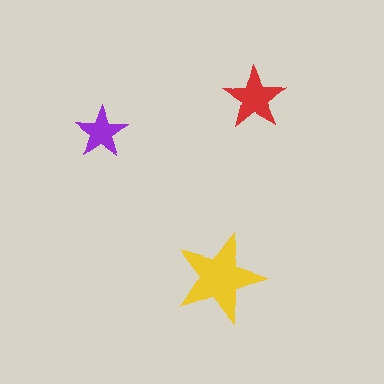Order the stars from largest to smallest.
the yellow one, the red one, the purple one.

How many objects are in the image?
There are 3 objects in the image.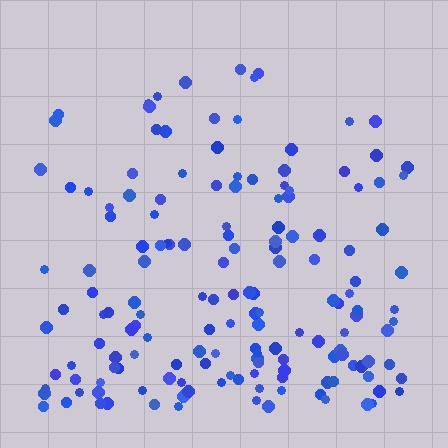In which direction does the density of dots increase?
From top to bottom, with the bottom side densest.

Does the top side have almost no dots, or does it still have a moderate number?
Still a moderate number, just noticeably fewer than the bottom.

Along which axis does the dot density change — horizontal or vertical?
Vertical.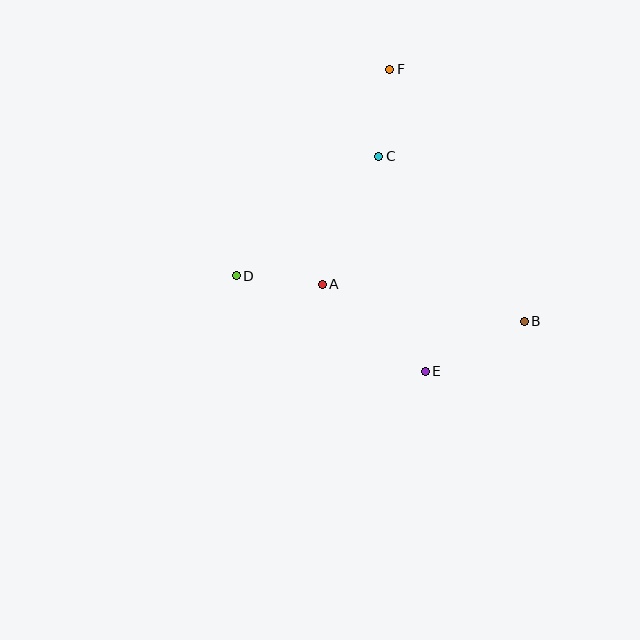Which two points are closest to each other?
Points A and D are closest to each other.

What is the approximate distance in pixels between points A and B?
The distance between A and B is approximately 205 pixels.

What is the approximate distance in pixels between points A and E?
The distance between A and E is approximately 135 pixels.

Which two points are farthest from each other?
Points E and F are farthest from each other.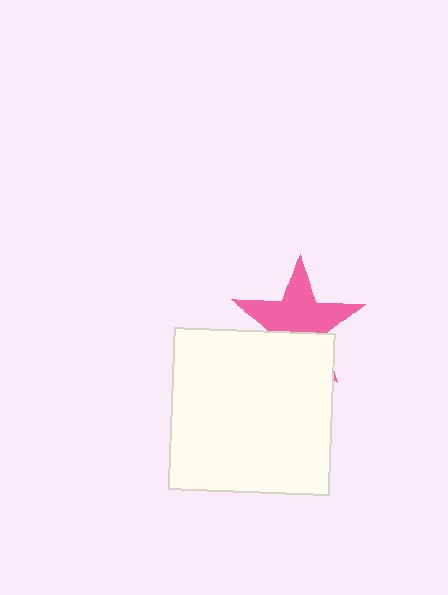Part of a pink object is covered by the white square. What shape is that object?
It is a star.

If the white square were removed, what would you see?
You would see the complete pink star.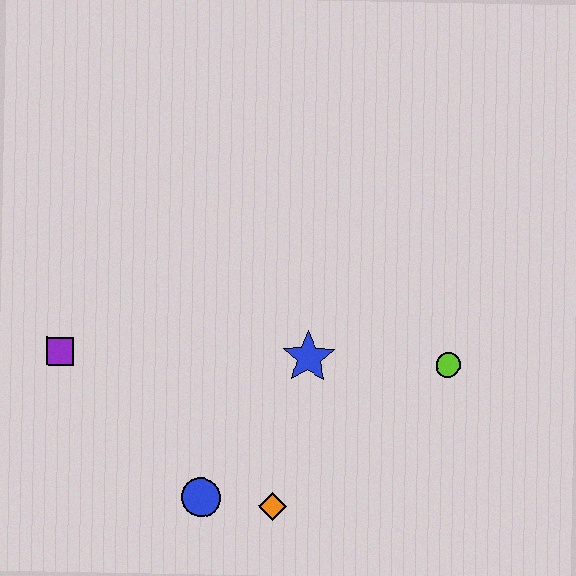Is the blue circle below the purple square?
Yes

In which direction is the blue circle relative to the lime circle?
The blue circle is to the left of the lime circle.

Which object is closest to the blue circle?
The orange diamond is closest to the blue circle.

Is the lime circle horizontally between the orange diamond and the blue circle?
No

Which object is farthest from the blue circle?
The lime circle is farthest from the blue circle.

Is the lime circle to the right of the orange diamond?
Yes